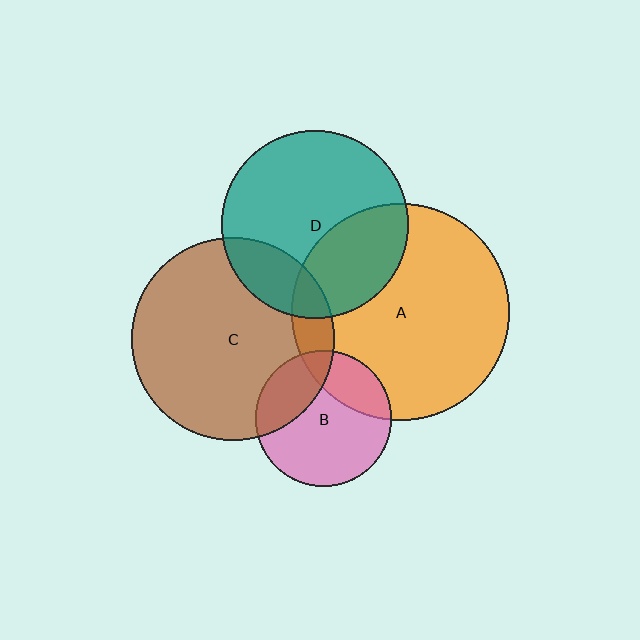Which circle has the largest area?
Circle A (orange).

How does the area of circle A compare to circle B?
Approximately 2.5 times.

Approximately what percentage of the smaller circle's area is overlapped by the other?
Approximately 25%.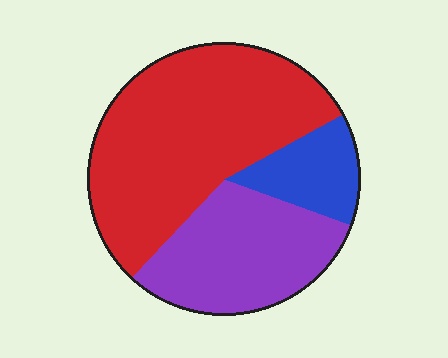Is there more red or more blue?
Red.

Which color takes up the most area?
Red, at roughly 55%.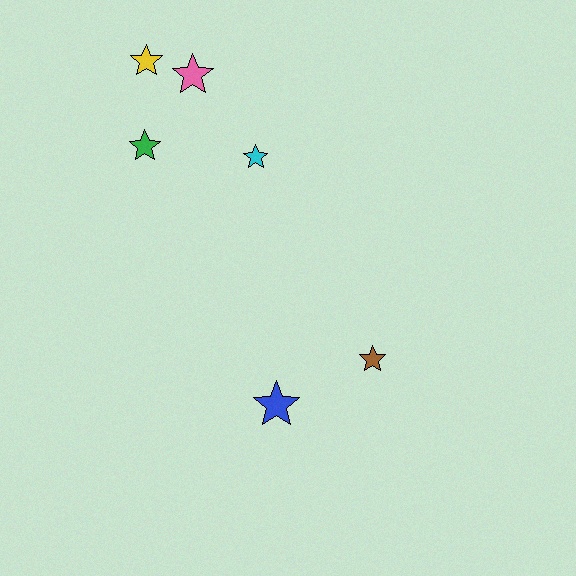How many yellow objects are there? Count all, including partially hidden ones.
There is 1 yellow object.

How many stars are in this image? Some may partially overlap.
There are 6 stars.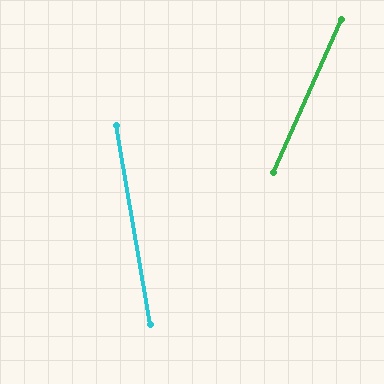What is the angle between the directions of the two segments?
Approximately 34 degrees.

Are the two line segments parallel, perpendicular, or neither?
Neither parallel nor perpendicular — they differ by about 34°.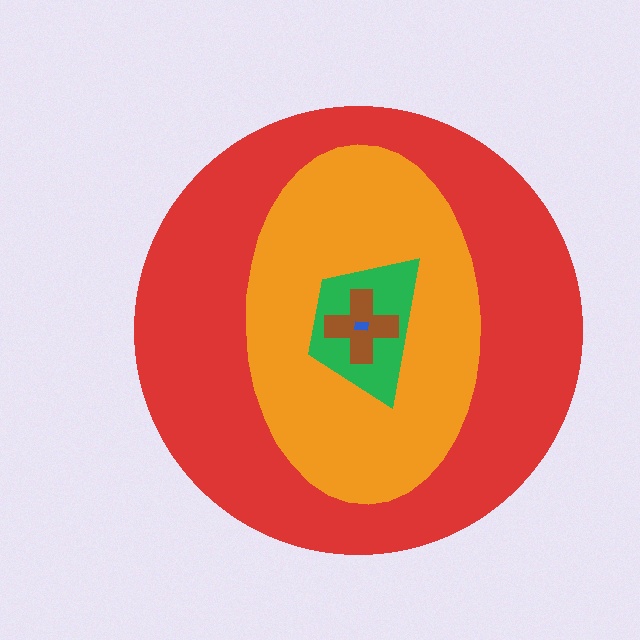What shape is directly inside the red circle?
The orange ellipse.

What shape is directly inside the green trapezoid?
The brown cross.